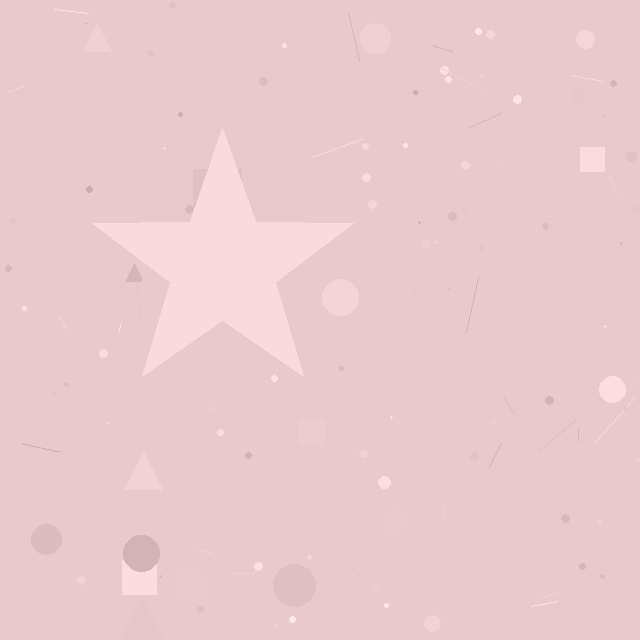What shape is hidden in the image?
A star is hidden in the image.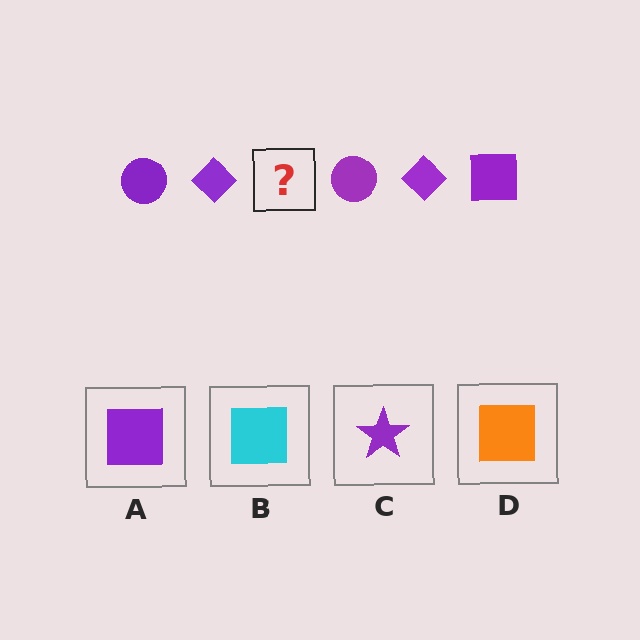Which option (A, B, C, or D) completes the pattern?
A.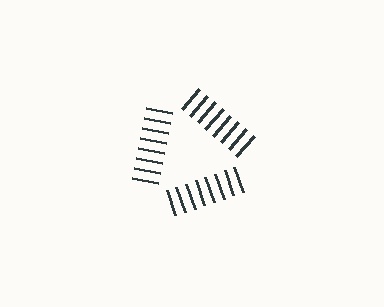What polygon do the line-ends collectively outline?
An illusory triangle — the line segments terminate on its edges but no continuous stroke is drawn.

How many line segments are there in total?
24 — 8 along each of the 3 edges.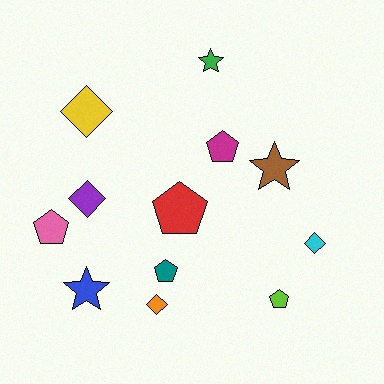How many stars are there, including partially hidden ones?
There are 3 stars.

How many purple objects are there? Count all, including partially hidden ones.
There is 1 purple object.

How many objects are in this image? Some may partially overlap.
There are 12 objects.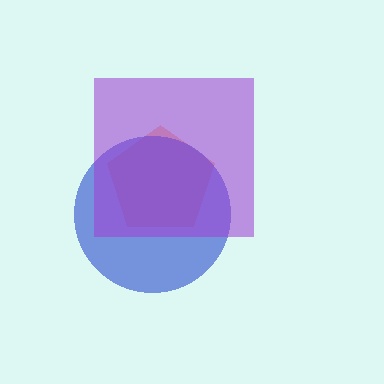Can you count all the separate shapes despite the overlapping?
Yes, there are 3 separate shapes.